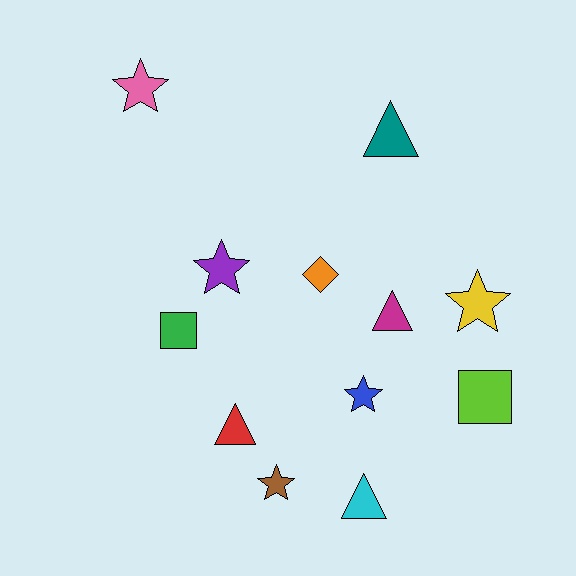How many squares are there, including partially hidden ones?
There are 2 squares.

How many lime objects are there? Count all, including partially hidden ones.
There is 1 lime object.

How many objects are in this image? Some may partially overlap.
There are 12 objects.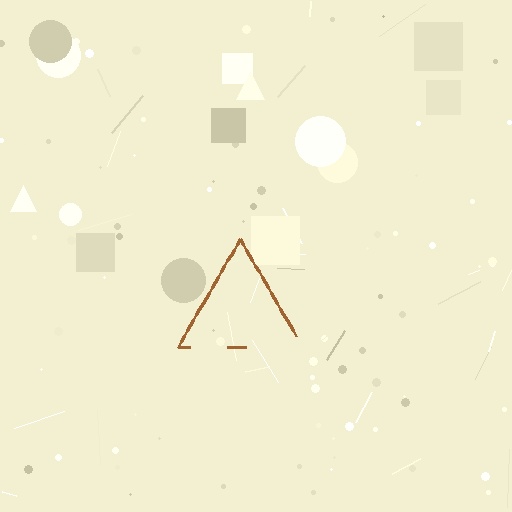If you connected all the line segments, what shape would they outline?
They would outline a triangle.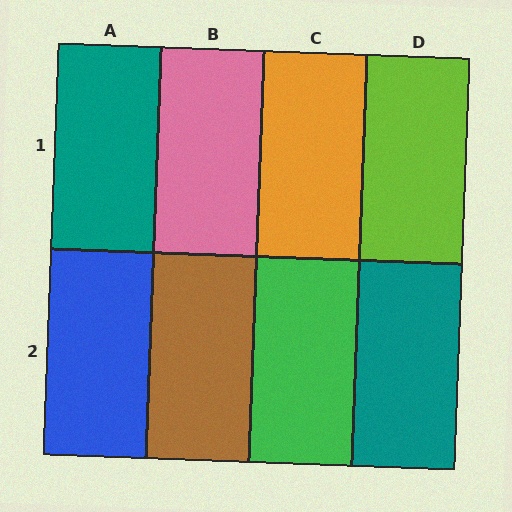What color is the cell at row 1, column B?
Pink.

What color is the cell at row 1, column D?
Lime.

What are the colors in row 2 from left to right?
Blue, brown, green, teal.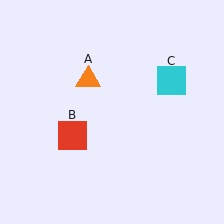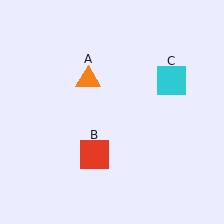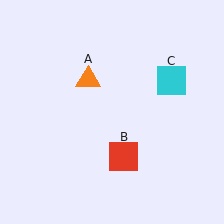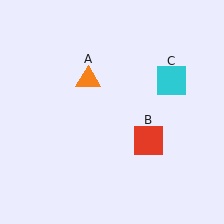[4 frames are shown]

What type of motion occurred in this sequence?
The red square (object B) rotated counterclockwise around the center of the scene.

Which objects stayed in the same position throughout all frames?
Orange triangle (object A) and cyan square (object C) remained stationary.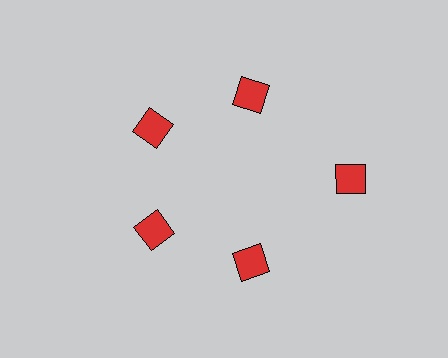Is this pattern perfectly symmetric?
No. The 5 red diamonds are arranged in a ring, but one element near the 3 o'clock position is pushed outward from the center, breaking the 5-fold rotational symmetry.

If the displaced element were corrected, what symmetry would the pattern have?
It would have 5-fold rotational symmetry — the pattern would map onto itself every 72 degrees.